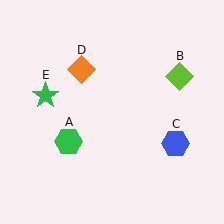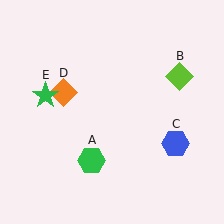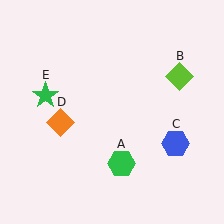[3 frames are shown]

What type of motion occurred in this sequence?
The green hexagon (object A), orange diamond (object D) rotated counterclockwise around the center of the scene.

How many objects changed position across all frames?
2 objects changed position: green hexagon (object A), orange diamond (object D).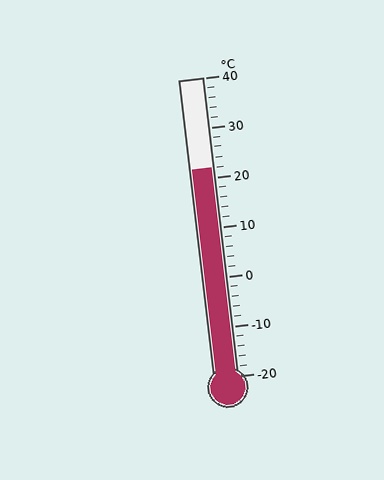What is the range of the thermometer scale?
The thermometer scale ranges from -20°C to 40°C.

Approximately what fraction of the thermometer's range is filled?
The thermometer is filled to approximately 70% of its range.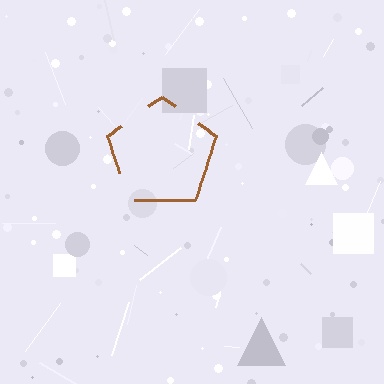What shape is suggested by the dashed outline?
The dashed outline suggests a pentagon.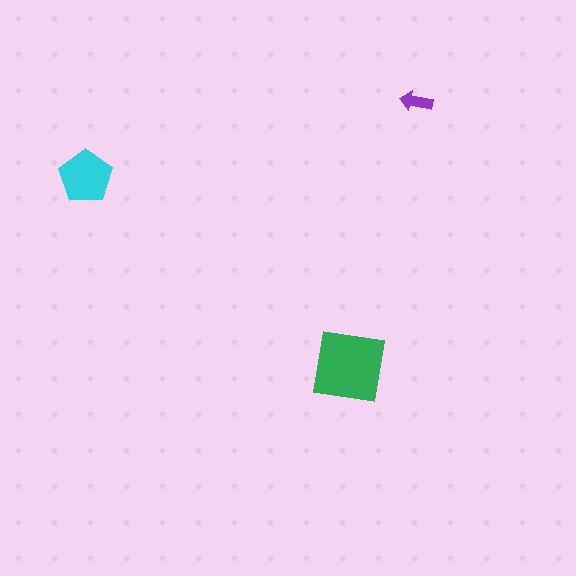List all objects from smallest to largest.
The purple arrow, the cyan pentagon, the green square.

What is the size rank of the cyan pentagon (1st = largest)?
2nd.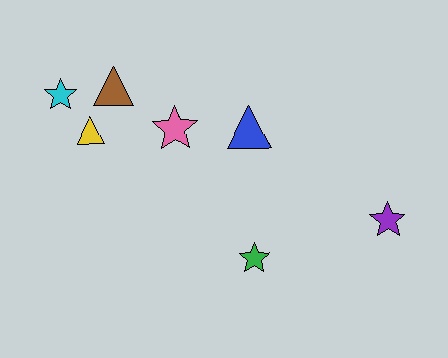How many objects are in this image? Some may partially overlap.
There are 7 objects.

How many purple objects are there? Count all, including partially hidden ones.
There is 1 purple object.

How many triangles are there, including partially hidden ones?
There are 3 triangles.